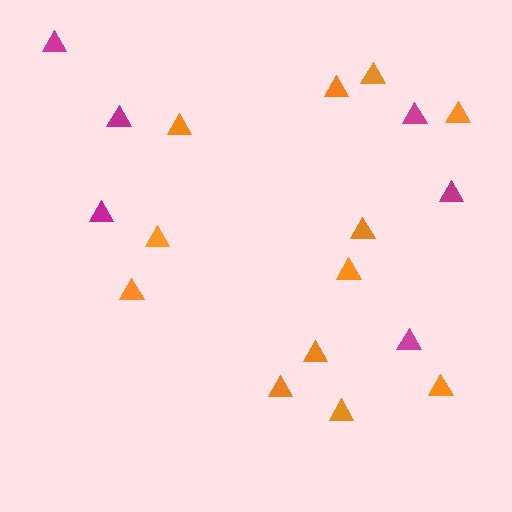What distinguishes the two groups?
There are 2 groups: one group of orange triangles (12) and one group of magenta triangles (6).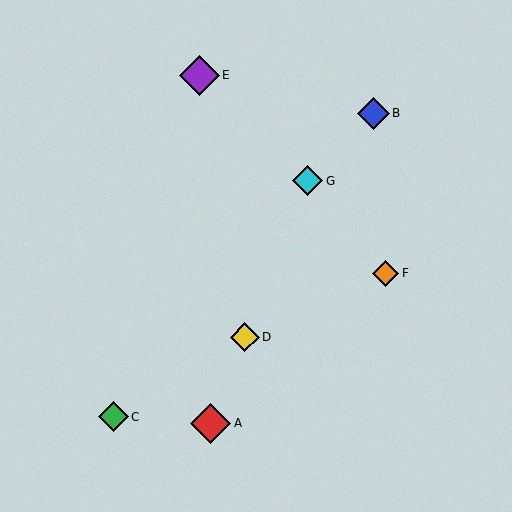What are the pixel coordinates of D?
Object D is at (245, 337).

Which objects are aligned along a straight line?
Objects A, D, G are aligned along a straight line.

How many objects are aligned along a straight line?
3 objects (A, D, G) are aligned along a straight line.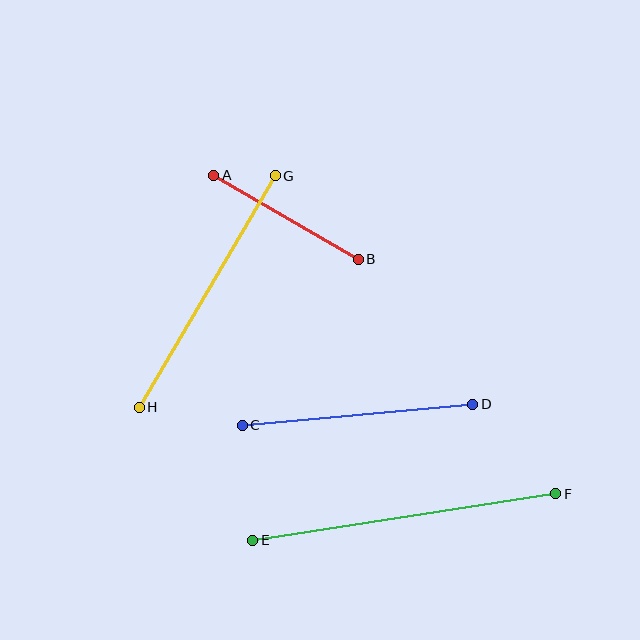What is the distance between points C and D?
The distance is approximately 232 pixels.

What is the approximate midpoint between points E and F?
The midpoint is at approximately (404, 517) pixels.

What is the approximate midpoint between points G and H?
The midpoint is at approximately (207, 291) pixels.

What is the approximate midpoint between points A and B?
The midpoint is at approximately (286, 217) pixels.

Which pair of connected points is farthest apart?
Points E and F are farthest apart.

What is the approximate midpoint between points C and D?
The midpoint is at approximately (358, 415) pixels.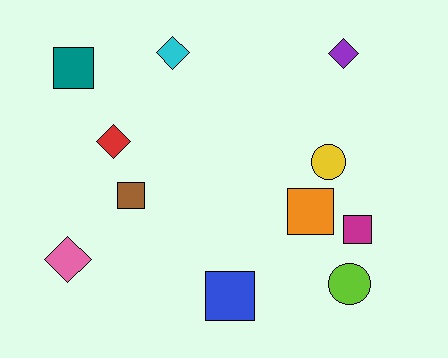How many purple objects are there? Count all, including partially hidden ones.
There is 1 purple object.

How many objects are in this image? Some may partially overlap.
There are 11 objects.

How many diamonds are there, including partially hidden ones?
There are 4 diamonds.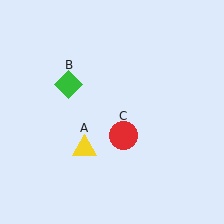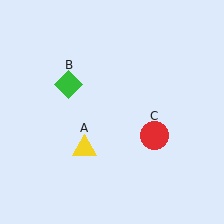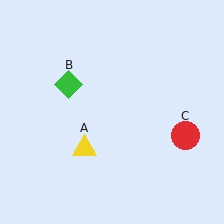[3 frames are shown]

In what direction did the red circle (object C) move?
The red circle (object C) moved right.